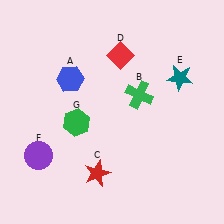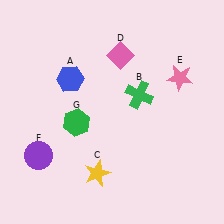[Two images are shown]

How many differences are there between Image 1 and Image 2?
There are 3 differences between the two images.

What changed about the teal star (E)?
In Image 1, E is teal. In Image 2, it changed to pink.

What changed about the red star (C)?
In Image 1, C is red. In Image 2, it changed to yellow.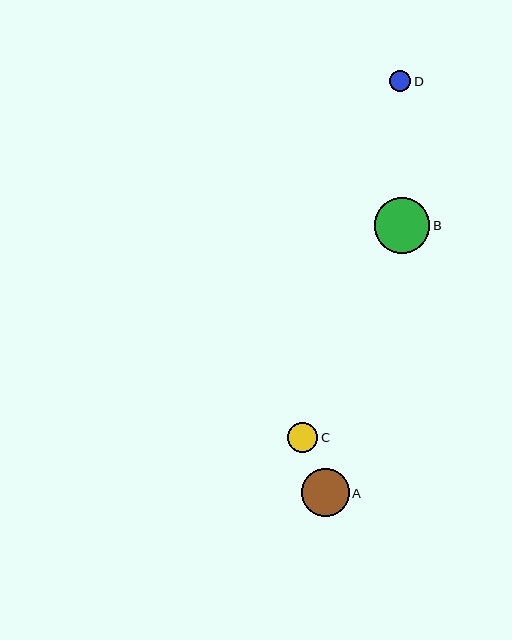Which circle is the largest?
Circle B is the largest with a size of approximately 56 pixels.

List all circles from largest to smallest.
From largest to smallest: B, A, C, D.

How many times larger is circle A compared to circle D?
Circle A is approximately 2.3 times the size of circle D.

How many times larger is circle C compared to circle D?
Circle C is approximately 1.4 times the size of circle D.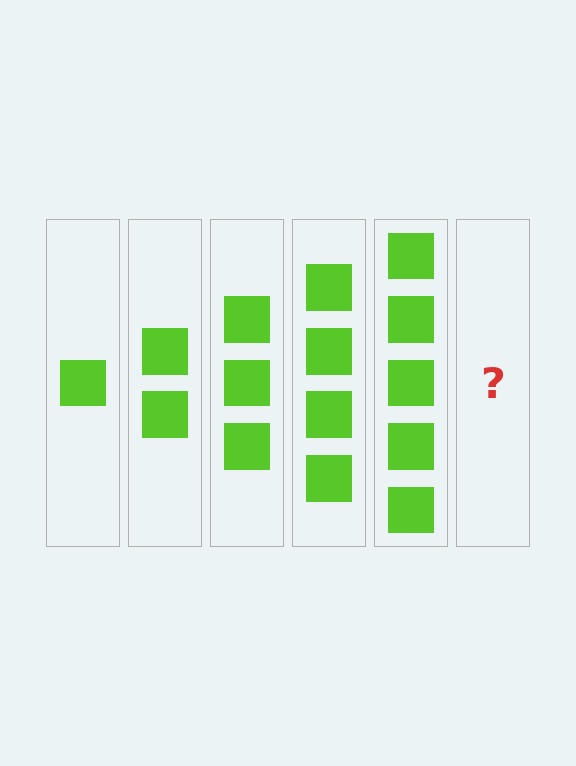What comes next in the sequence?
The next element should be 6 squares.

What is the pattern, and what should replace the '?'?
The pattern is that each step adds one more square. The '?' should be 6 squares.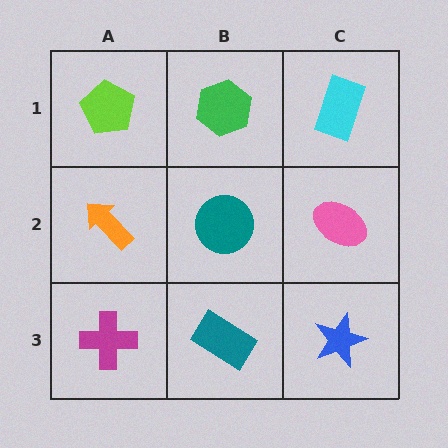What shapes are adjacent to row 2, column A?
A lime pentagon (row 1, column A), a magenta cross (row 3, column A), a teal circle (row 2, column B).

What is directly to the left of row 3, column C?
A teal rectangle.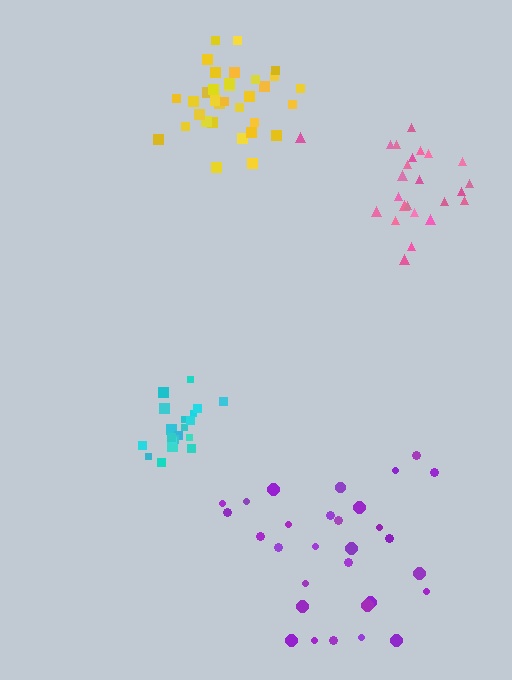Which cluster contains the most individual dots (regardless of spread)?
Yellow (33).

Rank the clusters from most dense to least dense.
cyan, yellow, pink, purple.